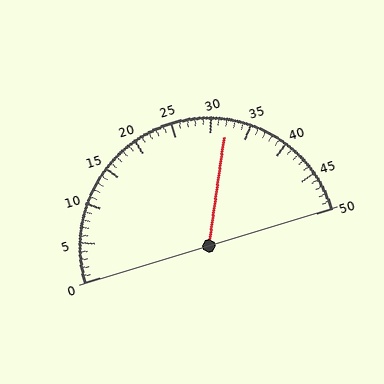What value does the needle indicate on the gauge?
The needle indicates approximately 32.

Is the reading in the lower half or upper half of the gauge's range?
The reading is in the upper half of the range (0 to 50).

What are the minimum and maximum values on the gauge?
The gauge ranges from 0 to 50.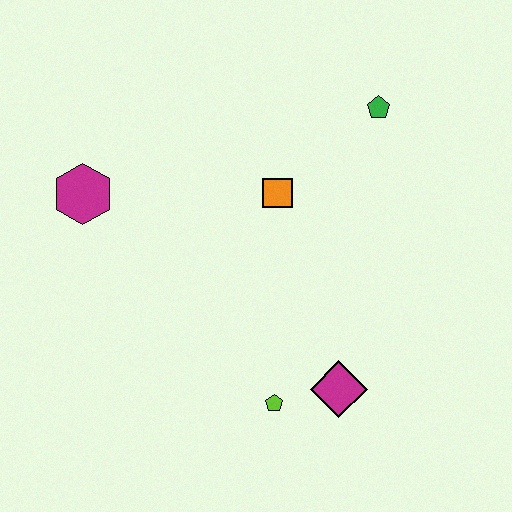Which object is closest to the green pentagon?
The orange square is closest to the green pentagon.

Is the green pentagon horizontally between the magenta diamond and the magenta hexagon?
No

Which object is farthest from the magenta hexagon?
The magenta diamond is farthest from the magenta hexagon.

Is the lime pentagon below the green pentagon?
Yes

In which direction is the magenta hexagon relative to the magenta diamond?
The magenta hexagon is to the left of the magenta diamond.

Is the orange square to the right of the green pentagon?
No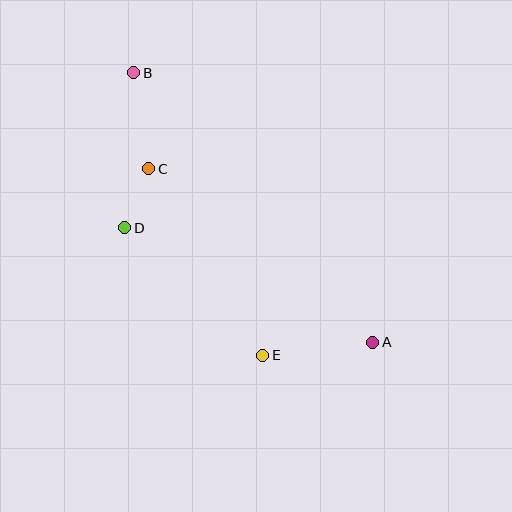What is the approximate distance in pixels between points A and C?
The distance between A and C is approximately 283 pixels.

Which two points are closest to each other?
Points C and D are closest to each other.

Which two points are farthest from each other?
Points A and B are farthest from each other.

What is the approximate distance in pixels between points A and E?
The distance between A and E is approximately 111 pixels.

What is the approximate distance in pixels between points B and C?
The distance between B and C is approximately 97 pixels.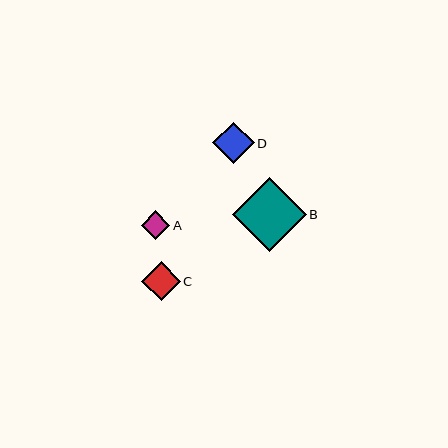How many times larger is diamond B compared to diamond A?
Diamond B is approximately 2.6 times the size of diamond A.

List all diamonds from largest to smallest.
From largest to smallest: B, D, C, A.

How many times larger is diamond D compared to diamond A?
Diamond D is approximately 1.5 times the size of diamond A.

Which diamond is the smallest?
Diamond A is the smallest with a size of approximately 29 pixels.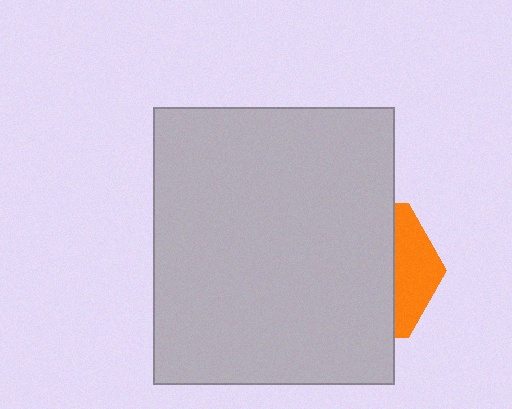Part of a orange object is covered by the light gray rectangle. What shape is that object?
It is a hexagon.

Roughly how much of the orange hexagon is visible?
A small part of it is visible (roughly 28%).